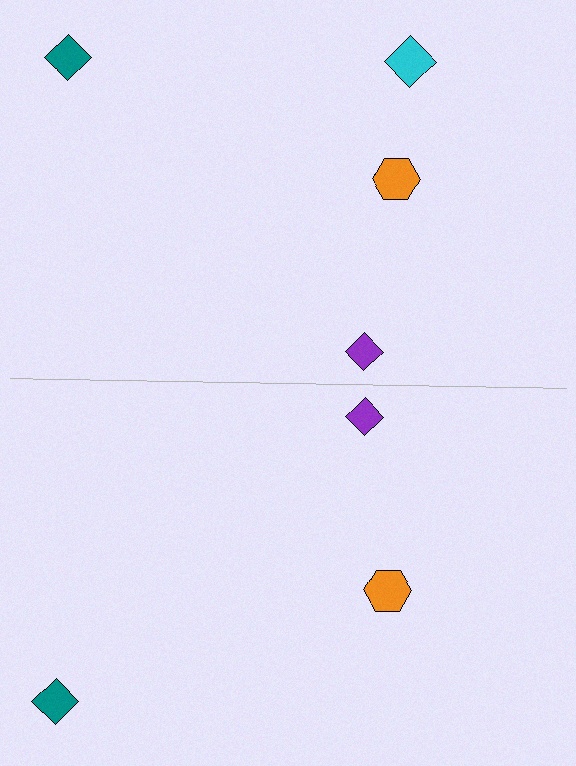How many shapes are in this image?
There are 7 shapes in this image.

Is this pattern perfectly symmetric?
No, the pattern is not perfectly symmetric. A cyan diamond is missing from the bottom side.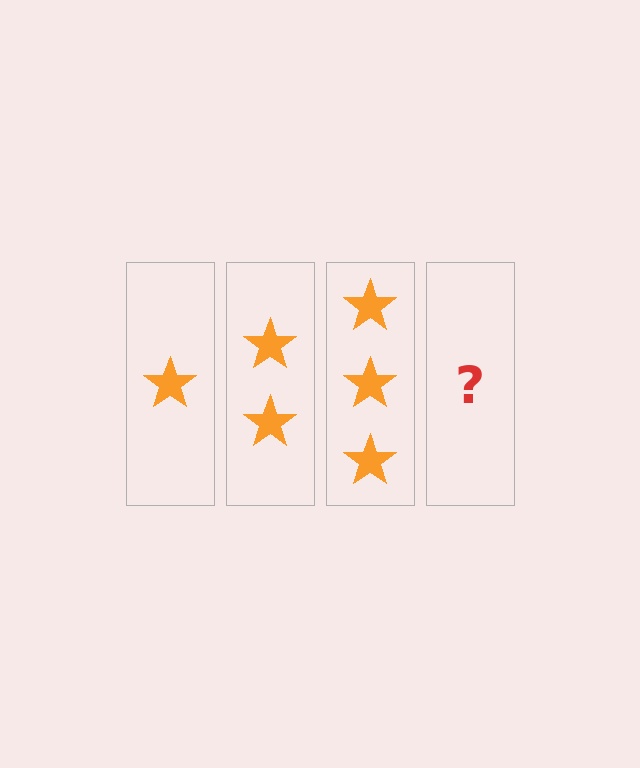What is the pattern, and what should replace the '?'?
The pattern is that each step adds one more star. The '?' should be 4 stars.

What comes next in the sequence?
The next element should be 4 stars.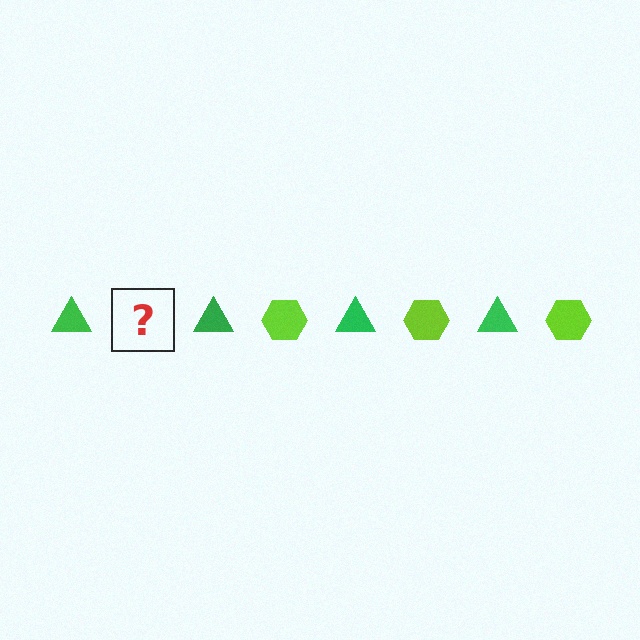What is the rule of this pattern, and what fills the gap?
The rule is that the pattern alternates between green triangle and lime hexagon. The gap should be filled with a lime hexagon.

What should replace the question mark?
The question mark should be replaced with a lime hexagon.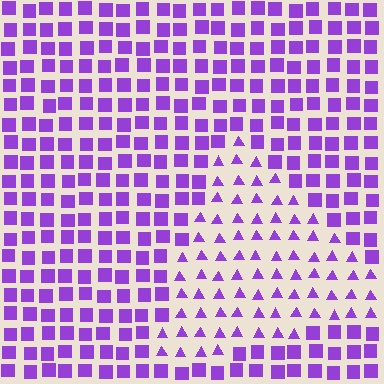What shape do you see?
I see a triangle.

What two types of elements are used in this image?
The image uses triangles inside the triangle region and squares outside it.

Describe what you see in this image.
The image is filled with small purple elements arranged in a uniform grid. A triangle-shaped region contains triangles, while the surrounding area contains squares. The boundary is defined purely by the change in element shape.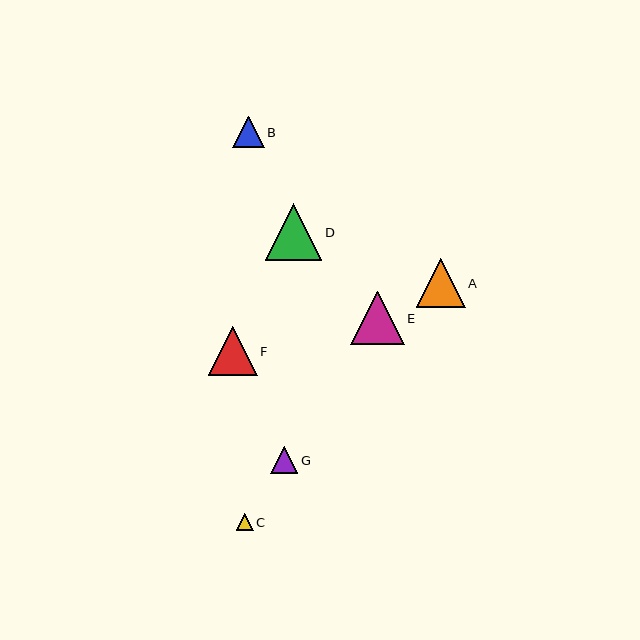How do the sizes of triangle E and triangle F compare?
Triangle E and triangle F are approximately the same size.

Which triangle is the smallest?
Triangle C is the smallest with a size of approximately 17 pixels.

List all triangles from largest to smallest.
From largest to smallest: D, E, F, A, B, G, C.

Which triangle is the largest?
Triangle D is the largest with a size of approximately 56 pixels.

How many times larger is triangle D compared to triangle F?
Triangle D is approximately 1.1 times the size of triangle F.